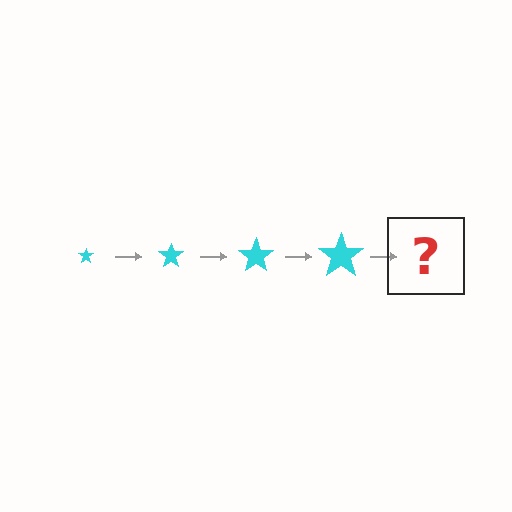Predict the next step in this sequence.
The next step is a cyan star, larger than the previous one.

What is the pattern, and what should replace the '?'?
The pattern is that the star gets progressively larger each step. The '?' should be a cyan star, larger than the previous one.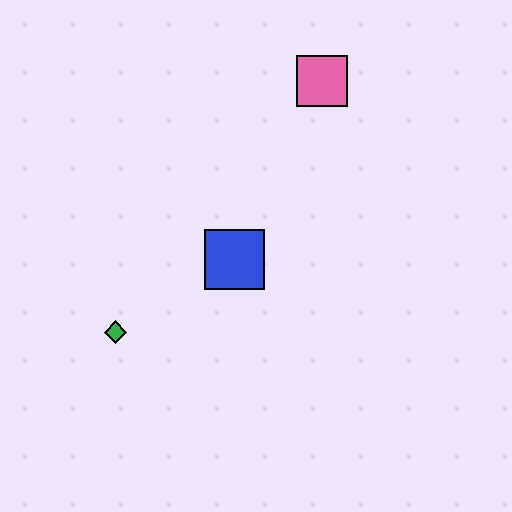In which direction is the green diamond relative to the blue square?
The green diamond is to the left of the blue square.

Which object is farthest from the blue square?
The pink square is farthest from the blue square.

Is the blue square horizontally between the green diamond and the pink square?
Yes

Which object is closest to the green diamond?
The blue square is closest to the green diamond.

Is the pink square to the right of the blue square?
Yes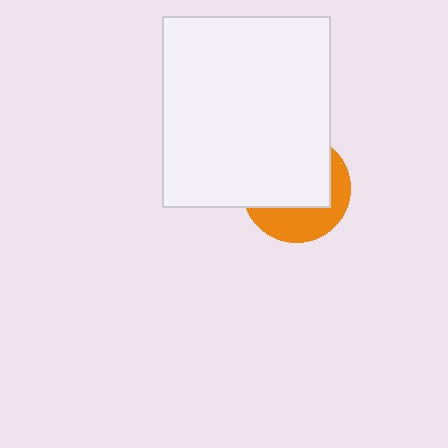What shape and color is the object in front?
The object in front is a white rectangle.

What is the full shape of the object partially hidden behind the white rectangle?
The partially hidden object is an orange circle.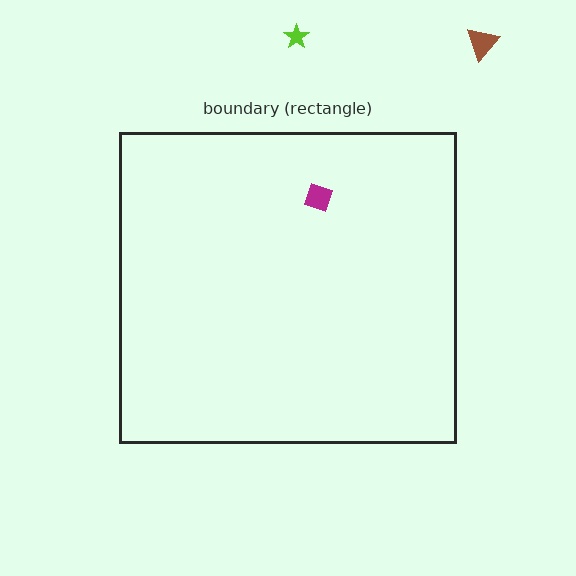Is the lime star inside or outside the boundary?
Outside.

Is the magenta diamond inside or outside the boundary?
Inside.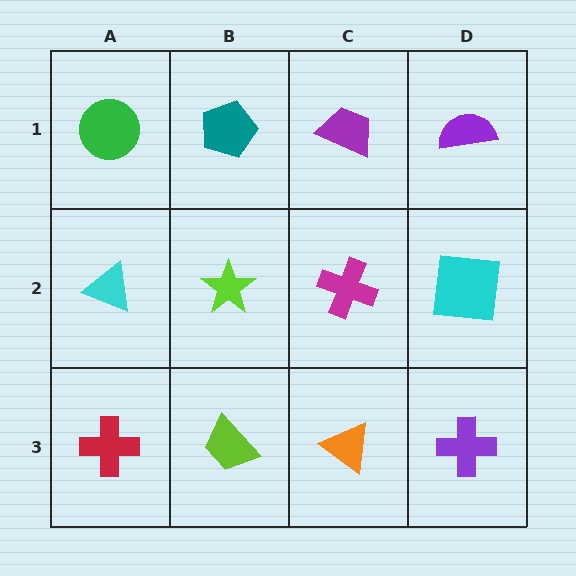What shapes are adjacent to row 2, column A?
A green circle (row 1, column A), a red cross (row 3, column A), a lime star (row 2, column B).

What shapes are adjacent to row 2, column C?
A purple trapezoid (row 1, column C), an orange triangle (row 3, column C), a lime star (row 2, column B), a cyan square (row 2, column D).